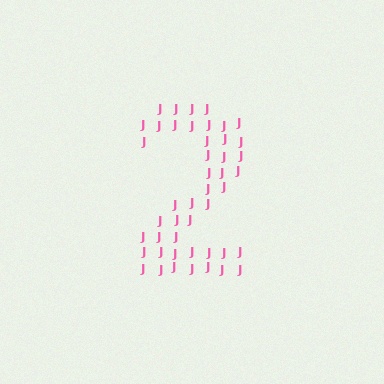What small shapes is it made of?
It is made of small letter J's.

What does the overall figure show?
The overall figure shows the digit 2.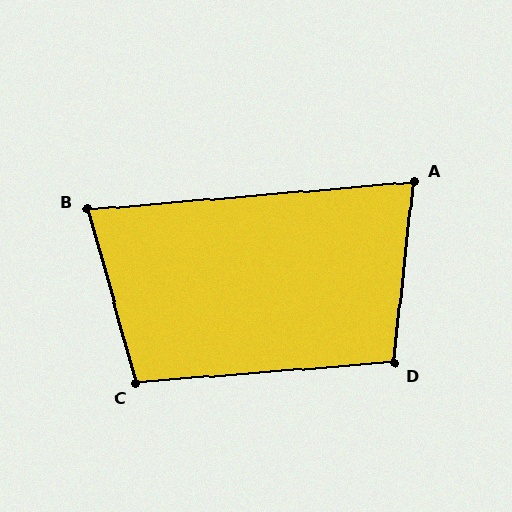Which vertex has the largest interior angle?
C, at approximately 101 degrees.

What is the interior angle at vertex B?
Approximately 79 degrees (acute).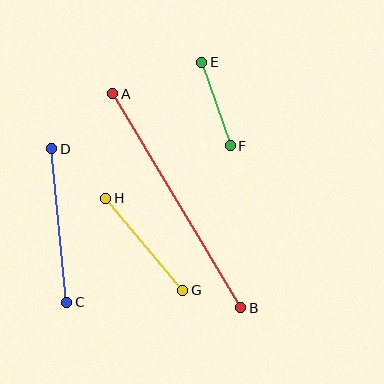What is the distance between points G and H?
The distance is approximately 120 pixels.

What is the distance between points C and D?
The distance is approximately 154 pixels.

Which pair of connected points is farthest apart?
Points A and B are farthest apart.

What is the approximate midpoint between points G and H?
The midpoint is at approximately (144, 244) pixels.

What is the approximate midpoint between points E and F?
The midpoint is at approximately (216, 104) pixels.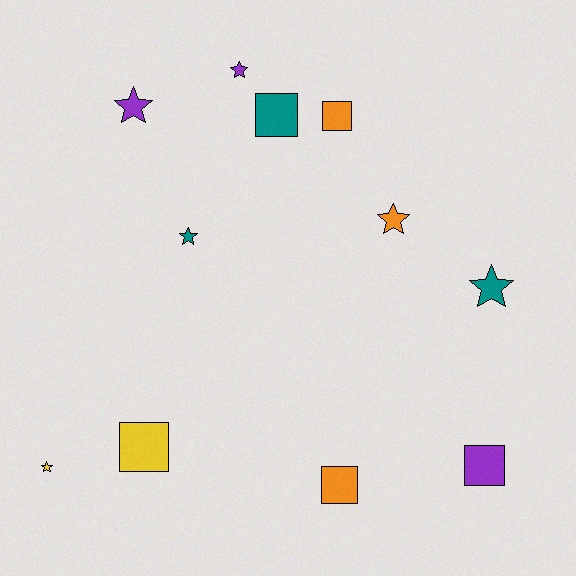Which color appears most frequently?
Purple, with 3 objects.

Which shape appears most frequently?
Star, with 6 objects.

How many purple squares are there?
There is 1 purple square.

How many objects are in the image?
There are 11 objects.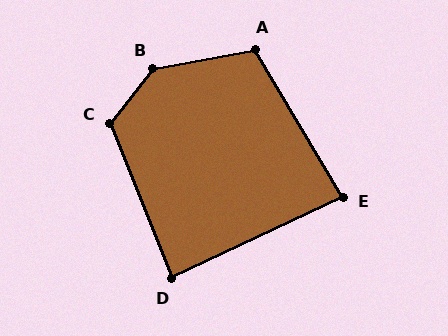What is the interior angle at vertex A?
Approximately 110 degrees (obtuse).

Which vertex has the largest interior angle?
B, at approximately 138 degrees.